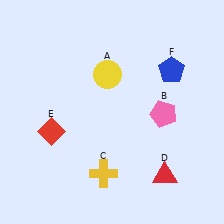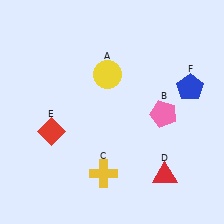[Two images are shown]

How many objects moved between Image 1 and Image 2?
1 object moved between the two images.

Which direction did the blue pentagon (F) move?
The blue pentagon (F) moved right.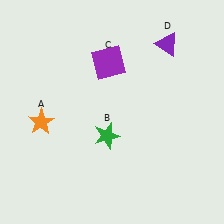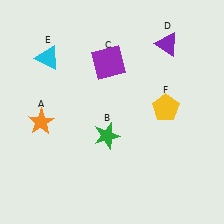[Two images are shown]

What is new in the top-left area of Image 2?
A cyan triangle (E) was added in the top-left area of Image 2.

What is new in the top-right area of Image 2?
A yellow pentagon (F) was added in the top-right area of Image 2.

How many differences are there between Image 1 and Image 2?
There are 2 differences between the two images.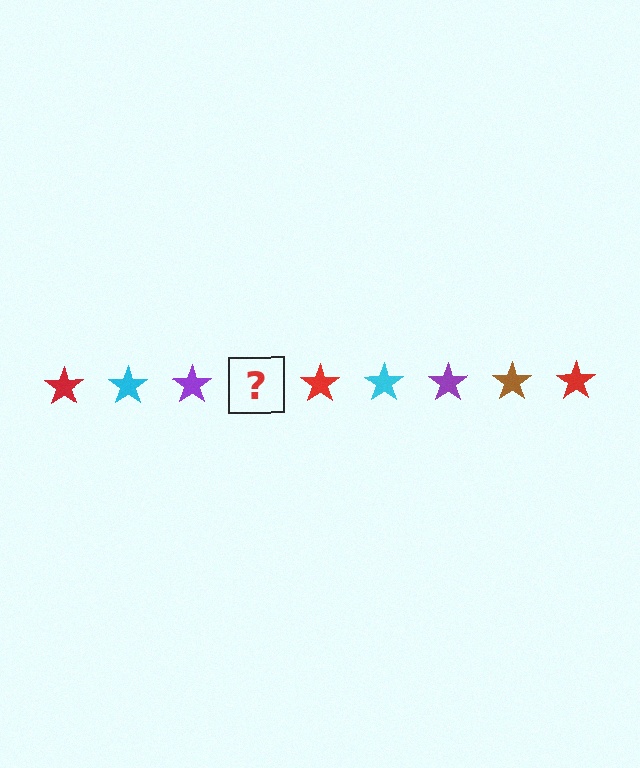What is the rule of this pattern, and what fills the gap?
The rule is that the pattern cycles through red, cyan, purple, brown stars. The gap should be filled with a brown star.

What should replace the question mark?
The question mark should be replaced with a brown star.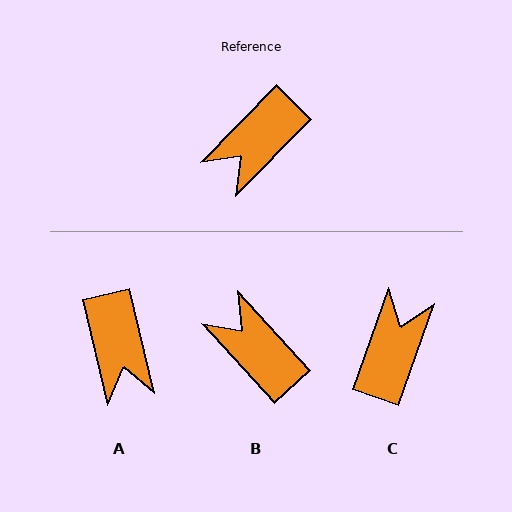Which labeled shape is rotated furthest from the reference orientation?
C, about 155 degrees away.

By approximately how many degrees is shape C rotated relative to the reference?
Approximately 155 degrees clockwise.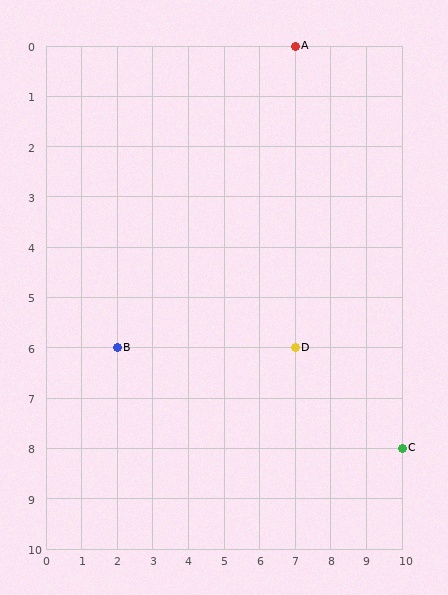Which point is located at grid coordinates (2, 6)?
Point B is at (2, 6).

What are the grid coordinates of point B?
Point B is at grid coordinates (2, 6).